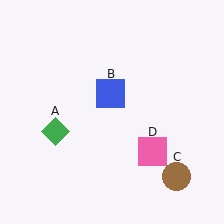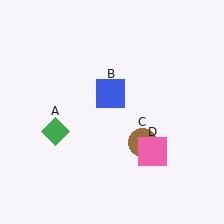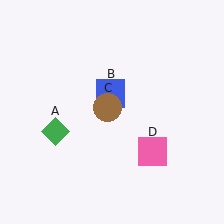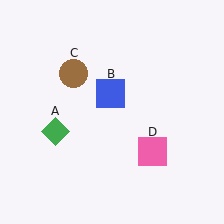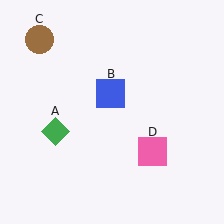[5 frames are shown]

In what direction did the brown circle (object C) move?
The brown circle (object C) moved up and to the left.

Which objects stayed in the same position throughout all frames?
Green diamond (object A) and blue square (object B) and pink square (object D) remained stationary.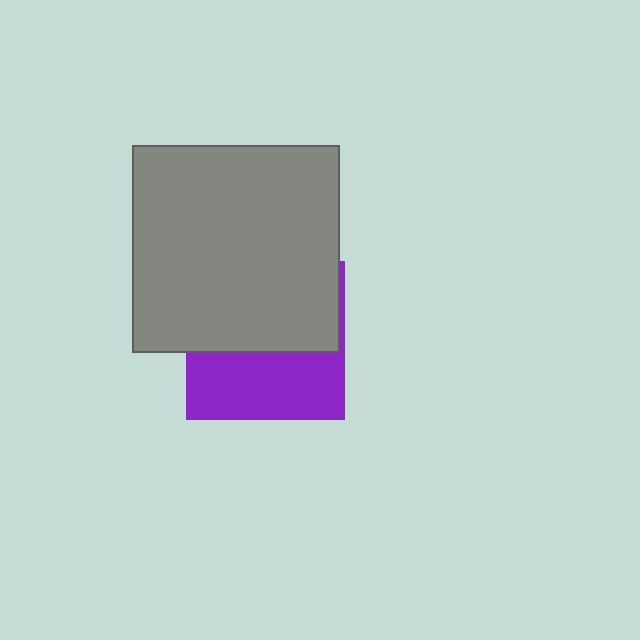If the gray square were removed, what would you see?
You would see the complete purple square.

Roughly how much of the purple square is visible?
A small part of it is visible (roughly 44%).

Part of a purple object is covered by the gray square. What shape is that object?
It is a square.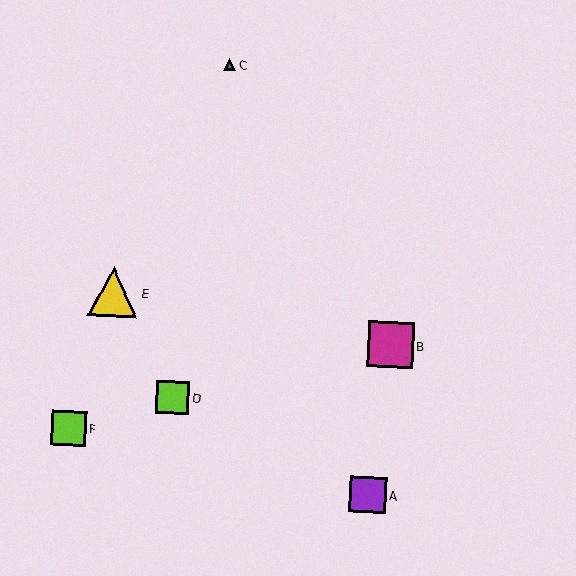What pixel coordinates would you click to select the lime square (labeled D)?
Click at (173, 397) to select the lime square D.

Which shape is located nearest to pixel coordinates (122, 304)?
The yellow triangle (labeled E) at (113, 292) is nearest to that location.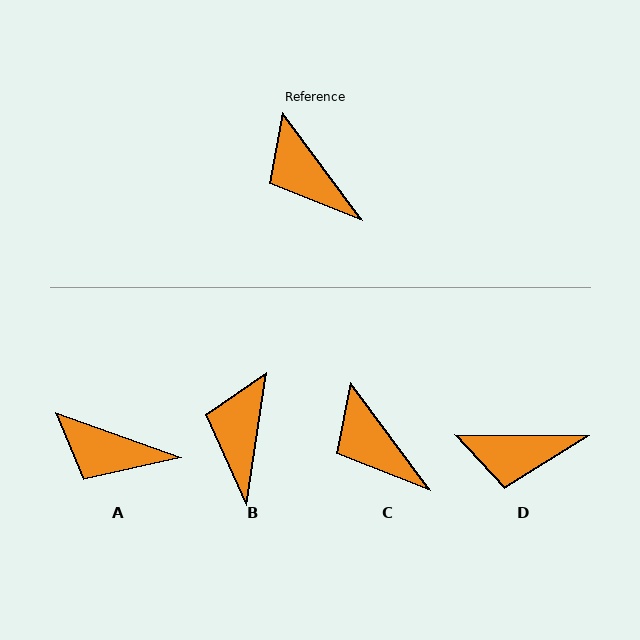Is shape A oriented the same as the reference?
No, it is off by about 34 degrees.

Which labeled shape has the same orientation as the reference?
C.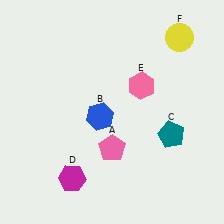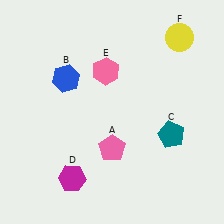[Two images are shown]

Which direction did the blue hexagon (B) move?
The blue hexagon (B) moved up.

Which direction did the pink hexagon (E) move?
The pink hexagon (E) moved left.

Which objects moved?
The objects that moved are: the blue hexagon (B), the pink hexagon (E).